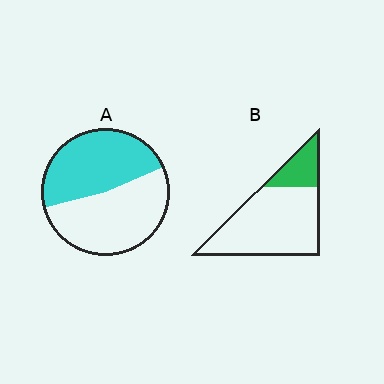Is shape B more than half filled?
No.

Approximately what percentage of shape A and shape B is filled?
A is approximately 45% and B is approximately 20%.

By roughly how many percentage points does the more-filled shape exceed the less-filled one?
By roughly 25 percentage points (A over B).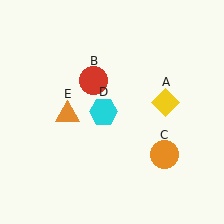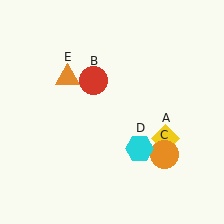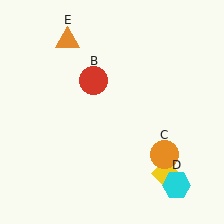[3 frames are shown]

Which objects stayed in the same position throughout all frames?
Red circle (object B) and orange circle (object C) remained stationary.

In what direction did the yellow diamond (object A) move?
The yellow diamond (object A) moved down.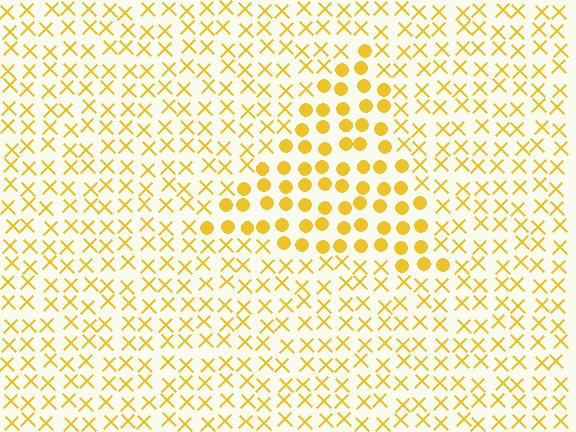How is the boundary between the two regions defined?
The boundary is defined by a change in element shape: circles inside vs. X marks outside. All elements share the same color and spacing.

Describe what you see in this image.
The image is filled with small yellow elements arranged in a uniform grid. A triangle-shaped region contains circles, while the surrounding area contains X marks. The boundary is defined purely by the change in element shape.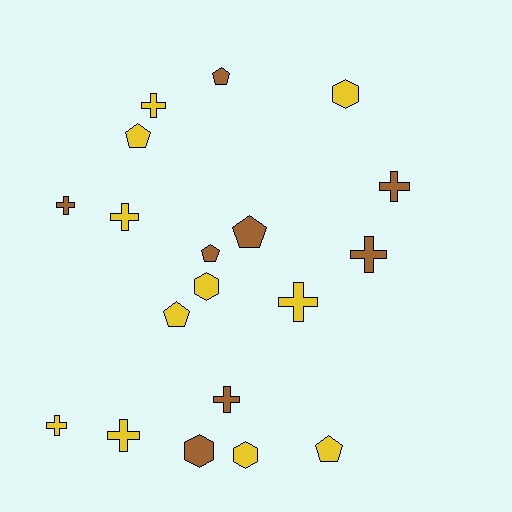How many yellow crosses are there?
There are 5 yellow crosses.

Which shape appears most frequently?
Cross, with 9 objects.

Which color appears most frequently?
Yellow, with 11 objects.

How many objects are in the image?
There are 19 objects.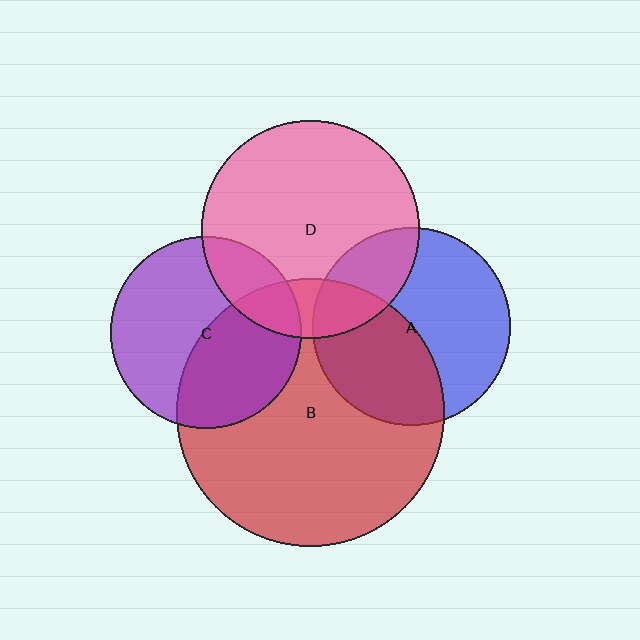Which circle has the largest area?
Circle B (red).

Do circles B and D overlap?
Yes.